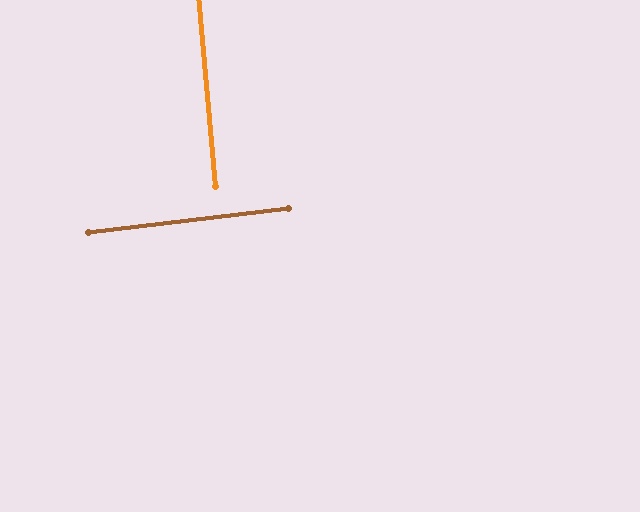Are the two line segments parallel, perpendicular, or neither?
Perpendicular — they meet at approximately 88°.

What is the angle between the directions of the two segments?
Approximately 88 degrees.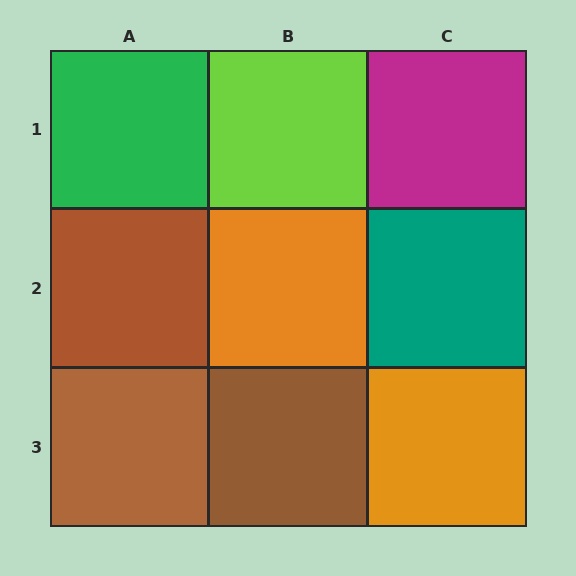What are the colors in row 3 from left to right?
Brown, brown, orange.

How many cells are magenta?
1 cell is magenta.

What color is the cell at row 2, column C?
Teal.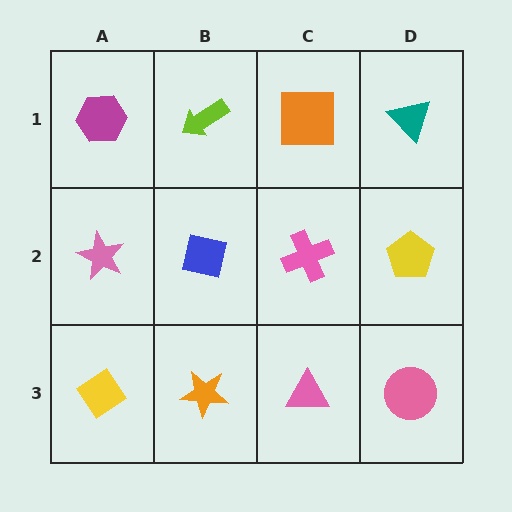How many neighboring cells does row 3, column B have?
3.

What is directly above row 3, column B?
A blue square.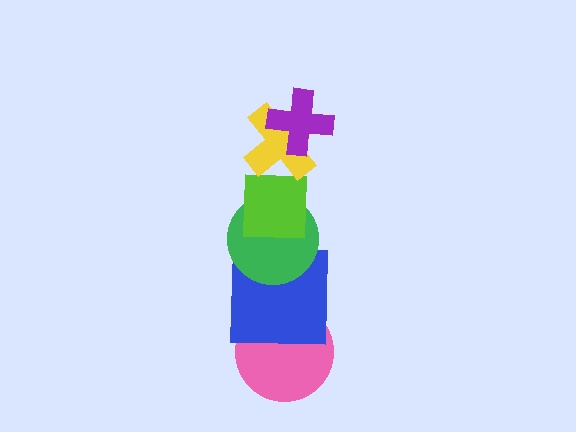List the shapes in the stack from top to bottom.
From top to bottom: the purple cross, the yellow cross, the lime square, the green circle, the blue square, the pink circle.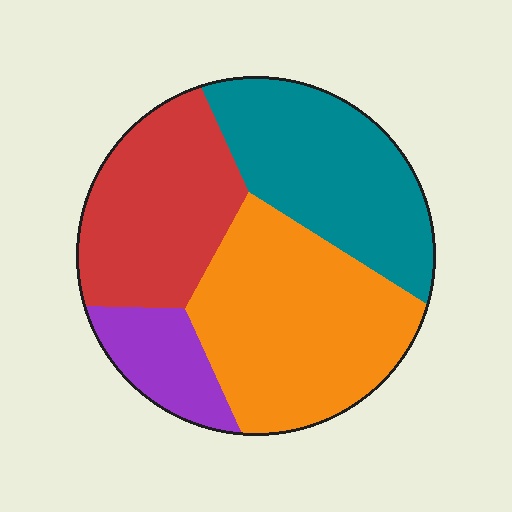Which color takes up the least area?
Purple, at roughly 10%.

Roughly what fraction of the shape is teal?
Teal takes up about one quarter (1/4) of the shape.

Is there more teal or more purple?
Teal.